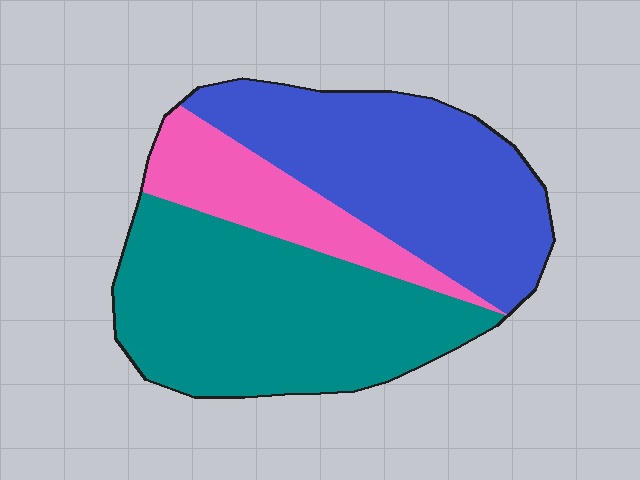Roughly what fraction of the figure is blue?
Blue covers roughly 40% of the figure.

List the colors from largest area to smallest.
From largest to smallest: teal, blue, pink.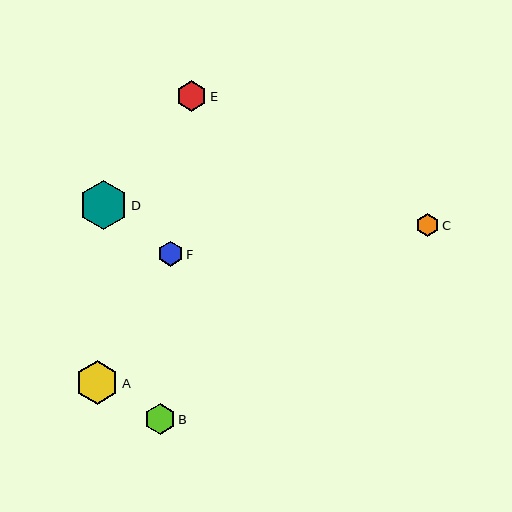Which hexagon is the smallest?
Hexagon C is the smallest with a size of approximately 23 pixels.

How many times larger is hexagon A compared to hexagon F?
Hexagon A is approximately 1.7 times the size of hexagon F.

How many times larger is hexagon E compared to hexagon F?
Hexagon E is approximately 1.2 times the size of hexagon F.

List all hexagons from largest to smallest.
From largest to smallest: D, A, E, B, F, C.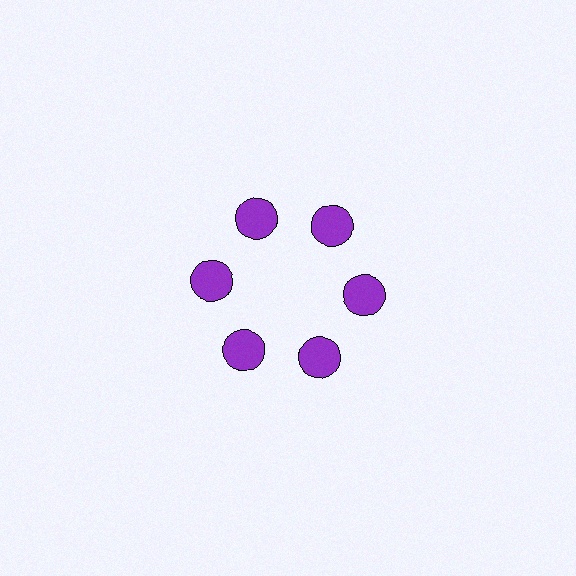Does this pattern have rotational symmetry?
Yes, this pattern has 6-fold rotational symmetry. It looks the same after rotating 60 degrees around the center.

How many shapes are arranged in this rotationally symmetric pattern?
There are 6 shapes, arranged in 6 groups of 1.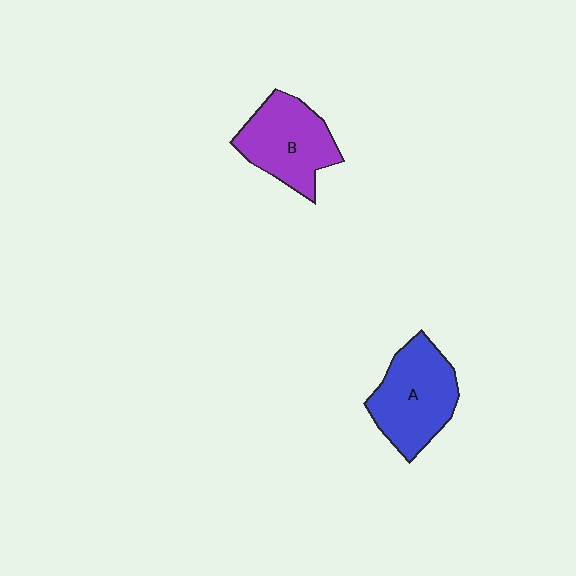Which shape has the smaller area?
Shape B (purple).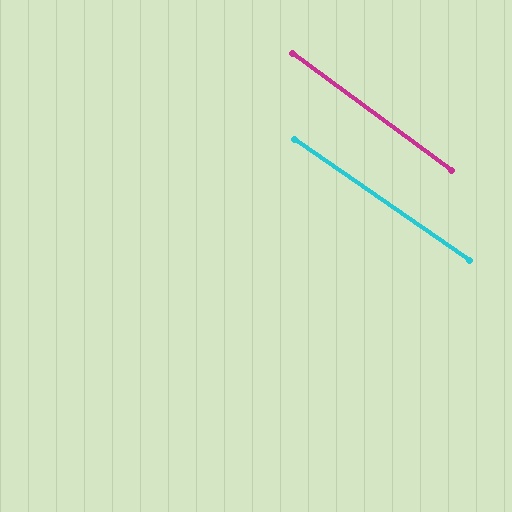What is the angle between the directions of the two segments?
Approximately 2 degrees.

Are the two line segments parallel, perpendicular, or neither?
Parallel — their directions differ by only 1.7°.